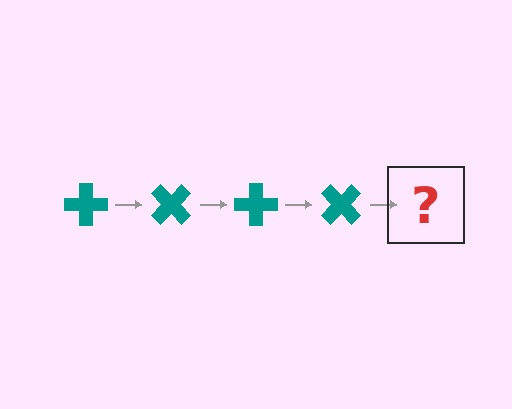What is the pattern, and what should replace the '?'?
The pattern is that the cross rotates 45 degrees each step. The '?' should be a teal cross rotated 180 degrees.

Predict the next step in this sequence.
The next step is a teal cross rotated 180 degrees.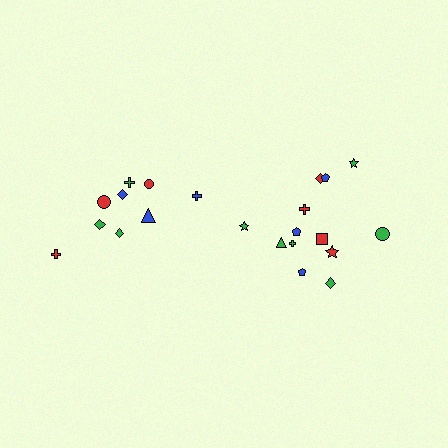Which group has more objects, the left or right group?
The right group.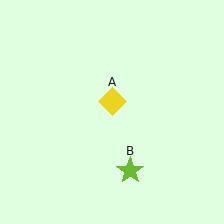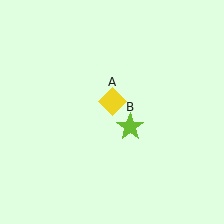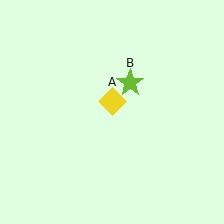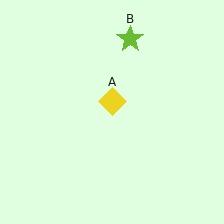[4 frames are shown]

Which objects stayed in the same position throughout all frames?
Yellow diamond (object A) remained stationary.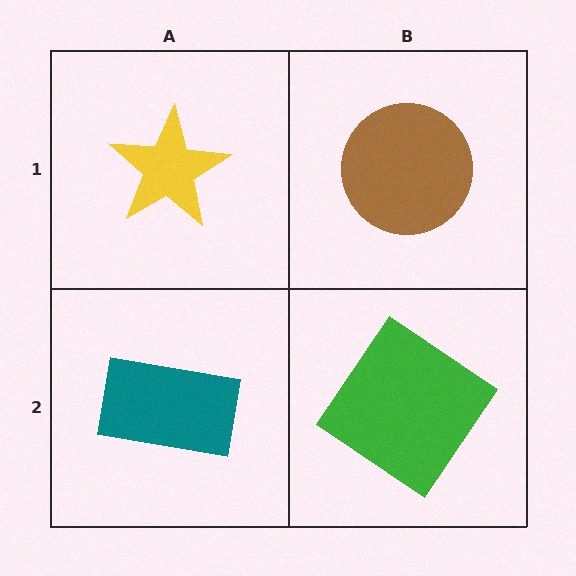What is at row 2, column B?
A green diamond.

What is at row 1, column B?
A brown circle.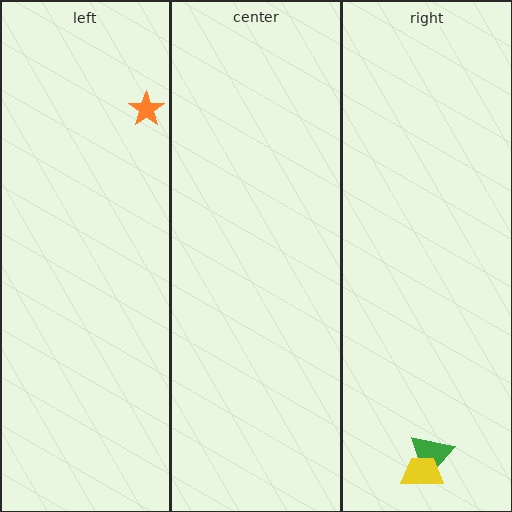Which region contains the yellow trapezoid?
The right region.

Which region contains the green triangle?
The right region.